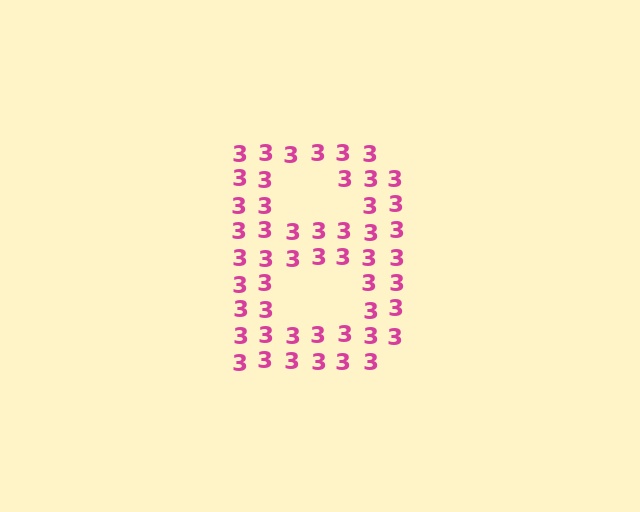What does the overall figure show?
The overall figure shows the letter B.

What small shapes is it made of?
It is made of small digit 3's.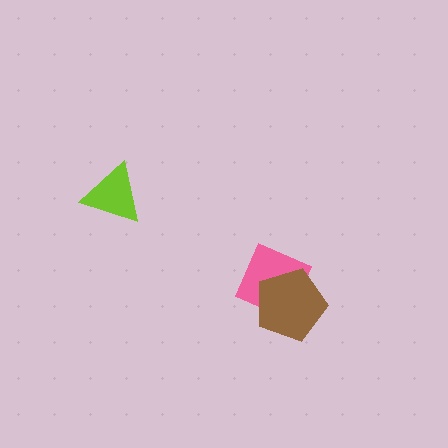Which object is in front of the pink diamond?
The brown pentagon is in front of the pink diamond.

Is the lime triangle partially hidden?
No, no other shape covers it.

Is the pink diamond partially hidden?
Yes, it is partially covered by another shape.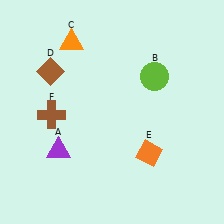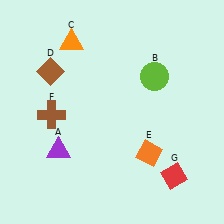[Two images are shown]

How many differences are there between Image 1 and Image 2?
There is 1 difference between the two images.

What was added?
A red diamond (G) was added in Image 2.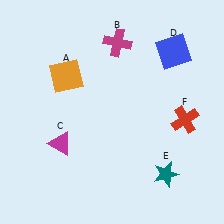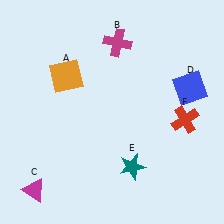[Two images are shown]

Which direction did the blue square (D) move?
The blue square (D) moved down.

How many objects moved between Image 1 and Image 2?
3 objects moved between the two images.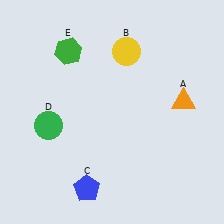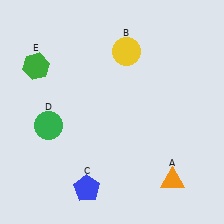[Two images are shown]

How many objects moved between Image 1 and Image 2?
2 objects moved between the two images.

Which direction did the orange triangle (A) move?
The orange triangle (A) moved down.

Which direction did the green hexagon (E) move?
The green hexagon (E) moved left.